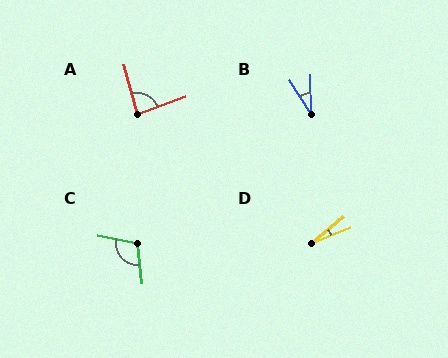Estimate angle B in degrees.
Approximately 31 degrees.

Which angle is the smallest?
D, at approximately 17 degrees.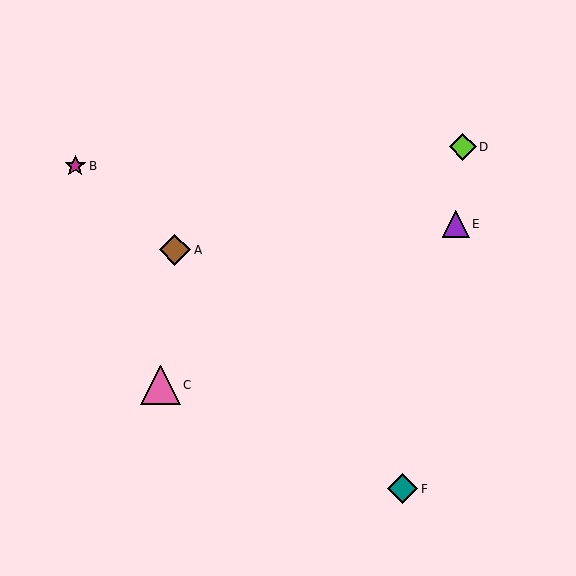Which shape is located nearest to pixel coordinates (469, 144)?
The lime diamond (labeled D) at (463, 147) is nearest to that location.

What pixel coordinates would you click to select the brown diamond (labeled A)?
Click at (175, 250) to select the brown diamond A.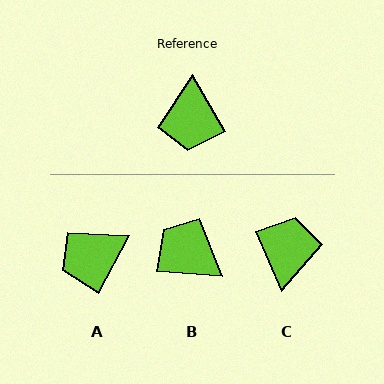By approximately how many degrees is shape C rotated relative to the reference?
Approximately 173 degrees counter-clockwise.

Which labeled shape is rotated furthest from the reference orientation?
C, about 173 degrees away.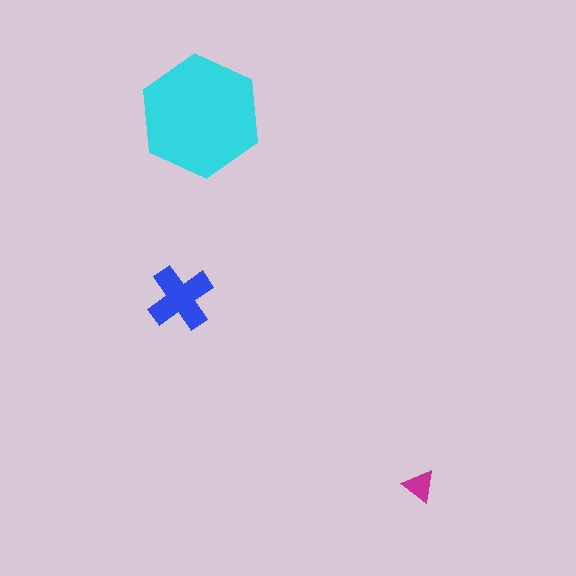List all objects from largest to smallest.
The cyan hexagon, the blue cross, the magenta triangle.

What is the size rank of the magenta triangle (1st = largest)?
3rd.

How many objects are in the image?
There are 3 objects in the image.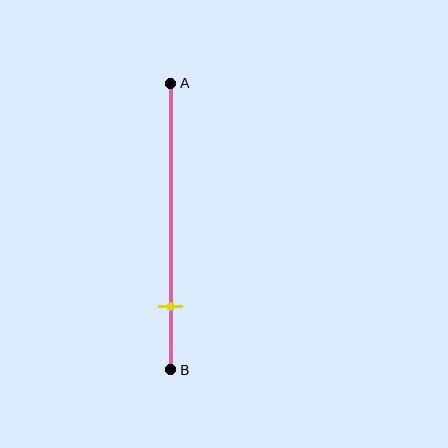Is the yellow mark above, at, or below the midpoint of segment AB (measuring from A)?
The yellow mark is below the midpoint of segment AB.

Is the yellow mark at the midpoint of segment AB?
No, the mark is at about 80% from A, not at the 50% midpoint.